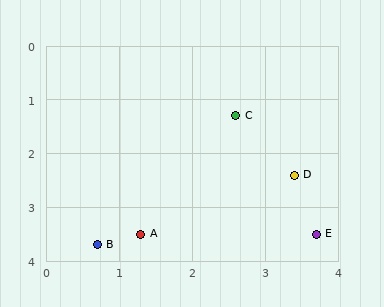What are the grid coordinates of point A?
Point A is at approximately (1.3, 3.5).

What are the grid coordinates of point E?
Point E is at approximately (3.7, 3.5).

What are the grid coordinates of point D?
Point D is at approximately (3.4, 2.4).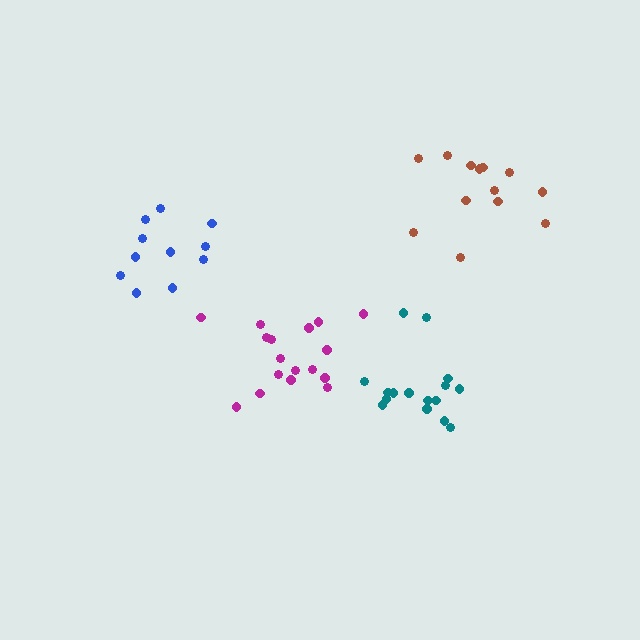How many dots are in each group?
Group 1: 17 dots, Group 2: 13 dots, Group 3: 11 dots, Group 4: 16 dots (57 total).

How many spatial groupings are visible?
There are 4 spatial groupings.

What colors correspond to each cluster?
The clusters are colored: magenta, brown, blue, teal.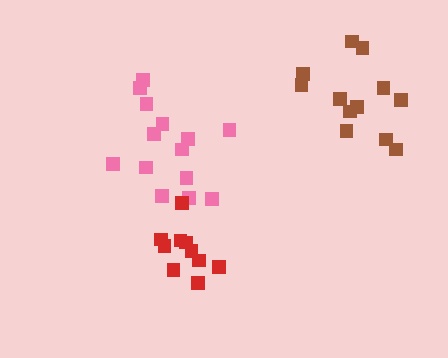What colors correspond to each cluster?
The clusters are colored: pink, brown, red.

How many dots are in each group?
Group 1: 14 dots, Group 2: 12 dots, Group 3: 10 dots (36 total).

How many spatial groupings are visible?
There are 3 spatial groupings.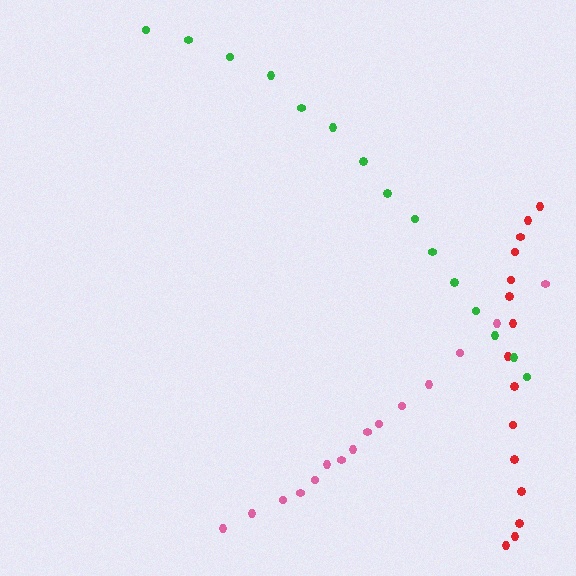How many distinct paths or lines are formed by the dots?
There are 3 distinct paths.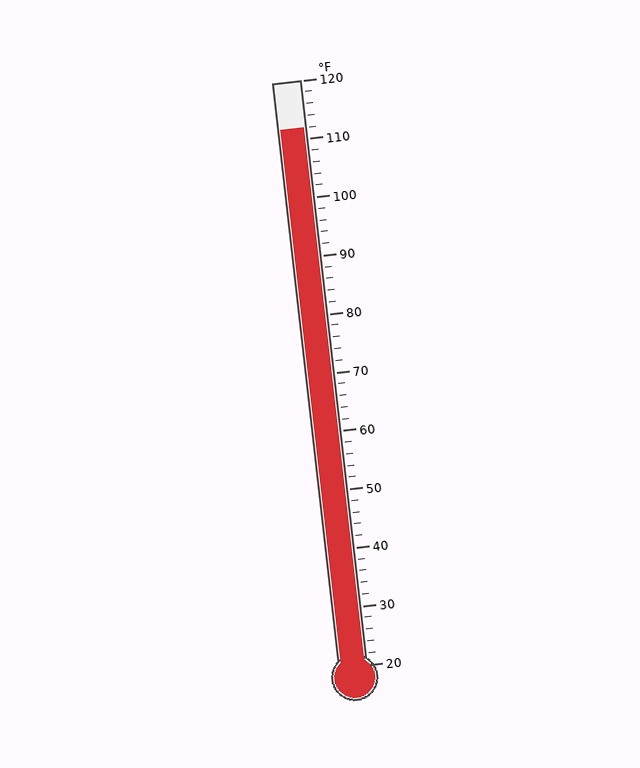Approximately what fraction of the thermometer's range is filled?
The thermometer is filled to approximately 90% of its range.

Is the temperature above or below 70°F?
The temperature is above 70°F.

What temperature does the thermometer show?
The thermometer shows approximately 112°F.